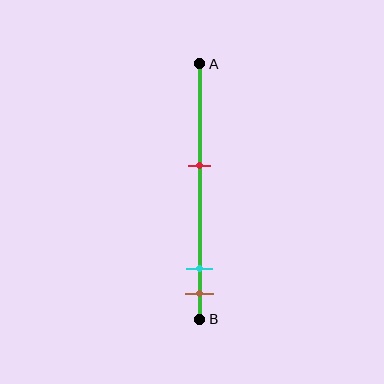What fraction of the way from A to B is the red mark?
The red mark is approximately 40% (0.4) of the way from A to B.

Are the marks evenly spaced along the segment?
No, the marks are not evenly spaced.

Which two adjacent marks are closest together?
The cyan and brown marks are the closest adjacent pair.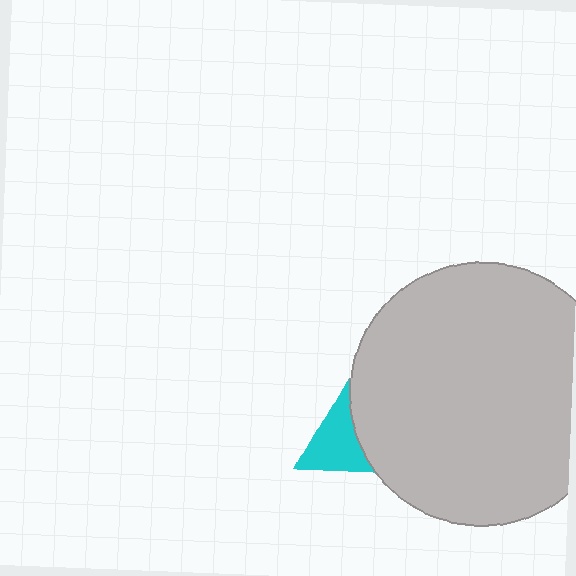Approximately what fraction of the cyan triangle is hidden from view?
Roughly 54% of the cyan triangle is hidden behind the light gray circle.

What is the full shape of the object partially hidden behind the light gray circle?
The partially hidden object is a cyan triangle.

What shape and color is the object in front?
The object in front is a light gray circle.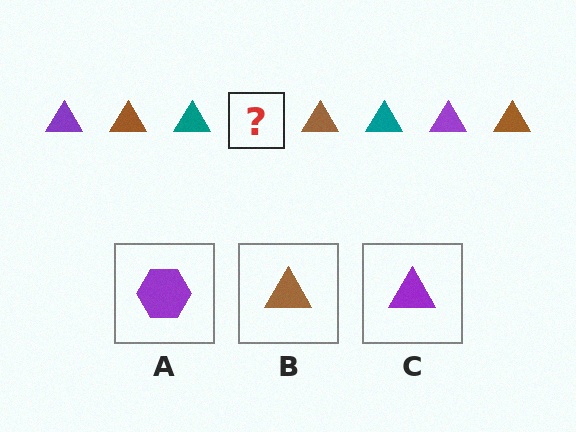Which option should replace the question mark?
Option C.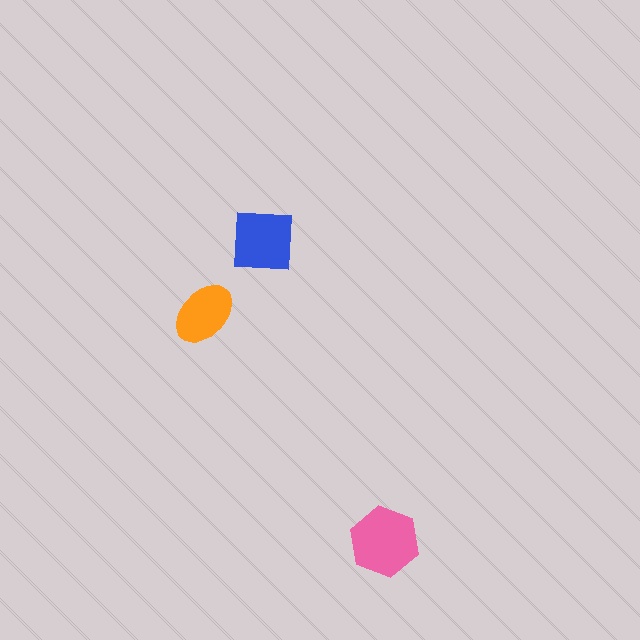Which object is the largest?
The pink hexagon.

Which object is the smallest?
The orange ellipse.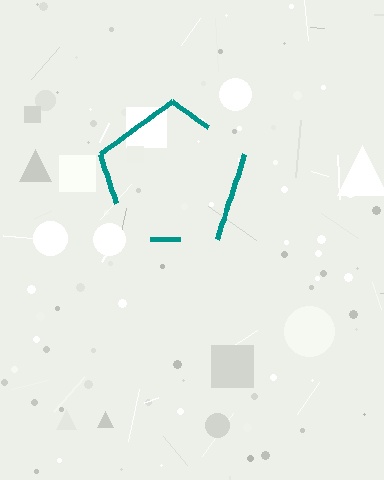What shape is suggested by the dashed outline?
The dashed outline suggests a pentagon.